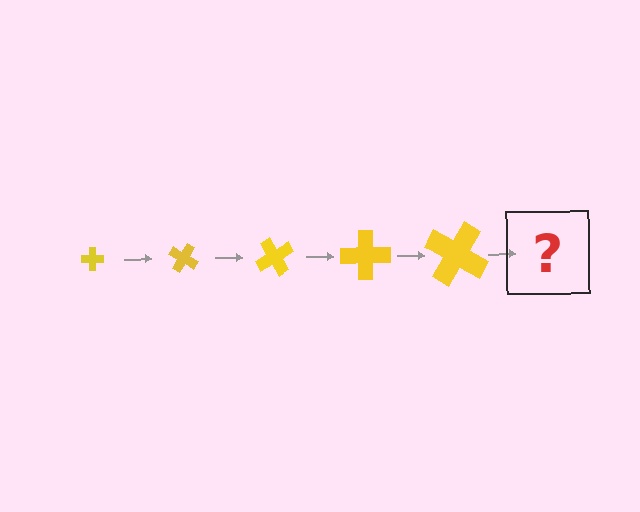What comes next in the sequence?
The next element should be a cross, larger than the previous one and rotated 150 degrees from the start.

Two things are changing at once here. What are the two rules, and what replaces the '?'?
The two rules are that the cross grows larger each step and it rotates 30 degrees each step. The '?' should be a cross, larger than the previous one and rotated 150 degrees from the start.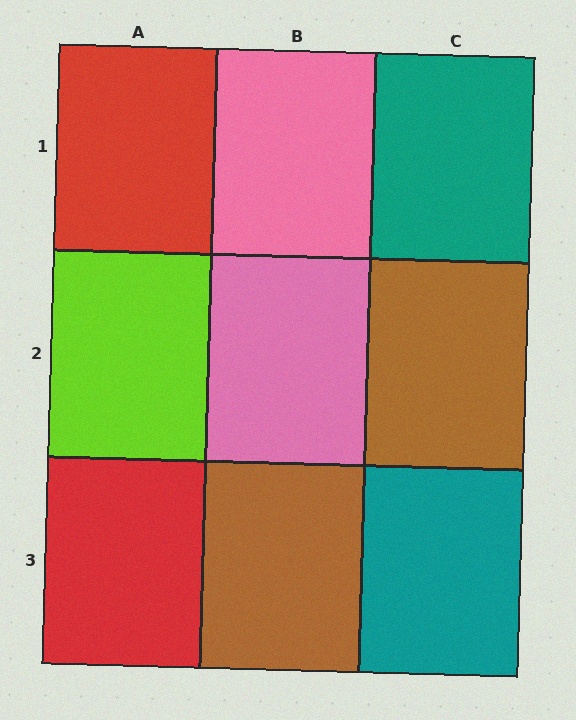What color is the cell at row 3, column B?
Brown.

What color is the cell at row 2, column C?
Brown.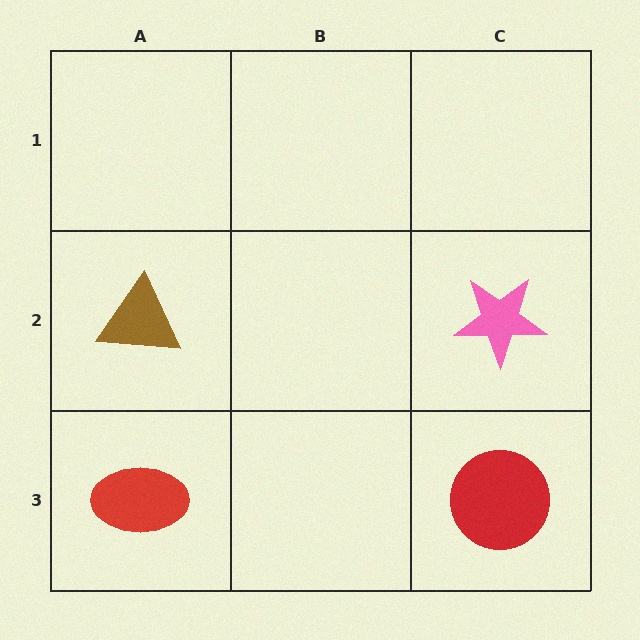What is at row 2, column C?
A pink star.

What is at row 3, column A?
A red ellipse.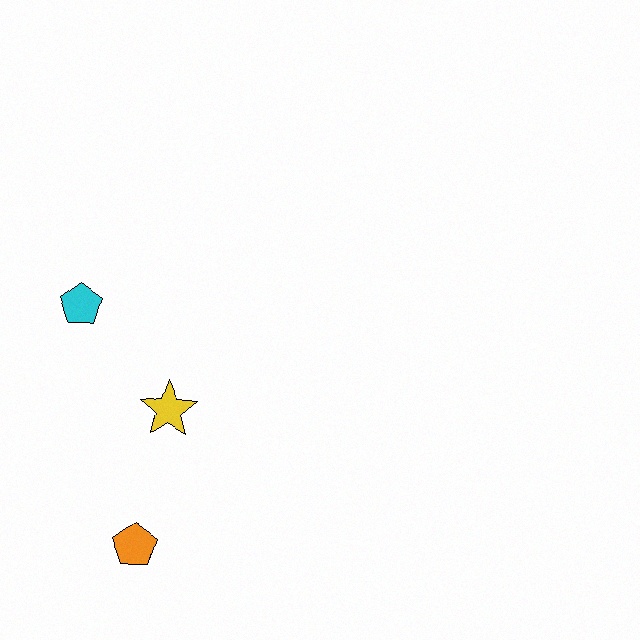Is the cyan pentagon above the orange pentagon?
Yes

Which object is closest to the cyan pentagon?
The yellow star is closest to the cyan pentagon.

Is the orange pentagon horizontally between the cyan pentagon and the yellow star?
Yes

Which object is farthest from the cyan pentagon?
The orange pentagon is farthest from the cyan pentagon.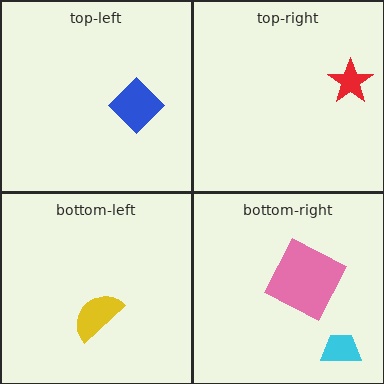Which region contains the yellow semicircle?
The bottom-left region.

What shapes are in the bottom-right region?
The pink square, the cyan trapezoid.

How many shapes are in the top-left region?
1.